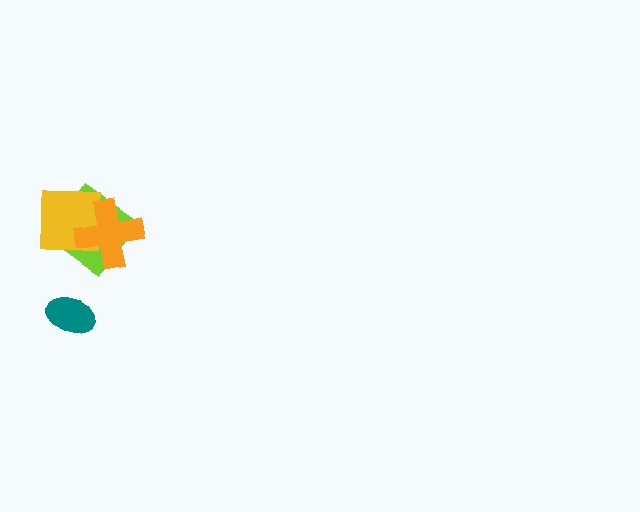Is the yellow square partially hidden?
Yes, it is partially covered by another shape.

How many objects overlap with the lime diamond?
2 objects overlap with the lime diamond.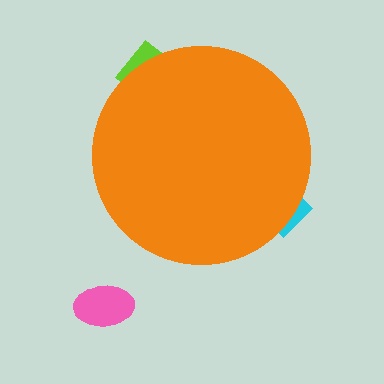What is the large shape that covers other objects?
An orange circle.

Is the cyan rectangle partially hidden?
Yes, the cyan rectangle is partially hidden behind the orange circle.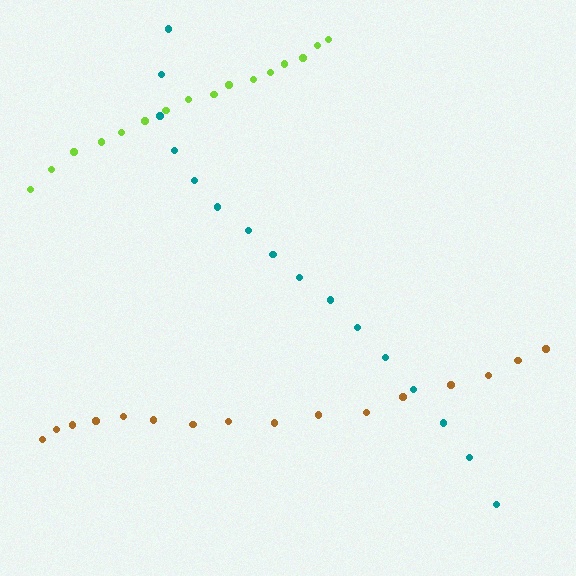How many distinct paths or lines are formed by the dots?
There are 3 distinct paths.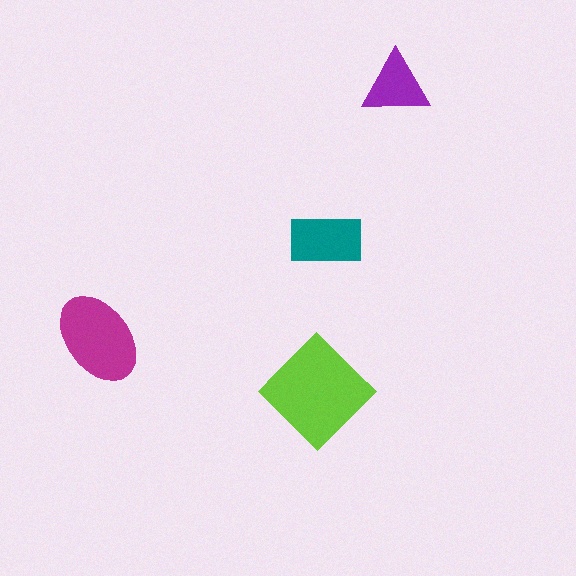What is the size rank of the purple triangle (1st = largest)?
4th.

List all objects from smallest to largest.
The purple triangle, the teal rectangle, the magenta ellipse, the lime diamond.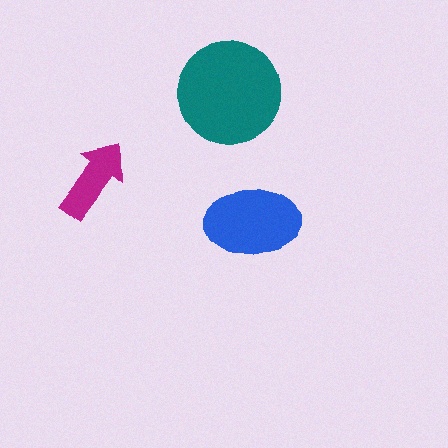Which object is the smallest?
The magenta arrow.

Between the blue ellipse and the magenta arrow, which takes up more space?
The blue ellipse.